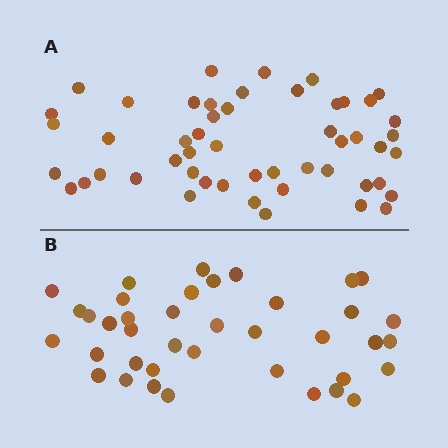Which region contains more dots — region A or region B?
Region A (the top region) has more dots.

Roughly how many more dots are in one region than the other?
Region A has roughly 12 or so more dots than region B.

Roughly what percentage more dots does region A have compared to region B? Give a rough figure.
About 30% more.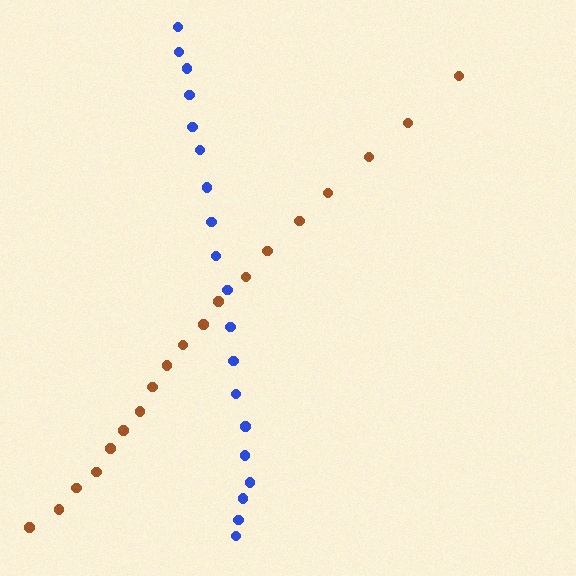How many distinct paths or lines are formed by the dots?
There are 2 distinct paths.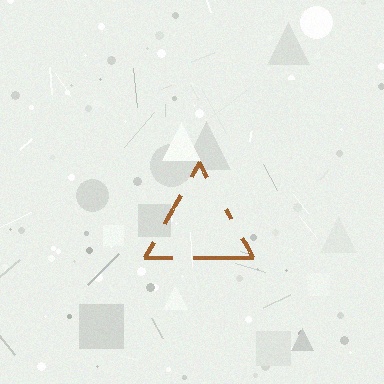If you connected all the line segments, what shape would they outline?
They would outline a triangle.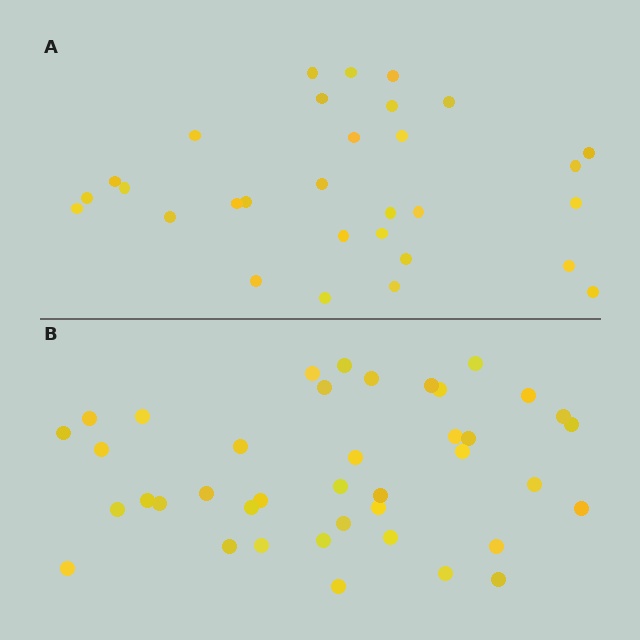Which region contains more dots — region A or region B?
Region B (the bottom region) has more dots.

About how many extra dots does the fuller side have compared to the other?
Region B has roughly 10 or so more dots than region A.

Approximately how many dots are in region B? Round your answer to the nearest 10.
About 40 dots.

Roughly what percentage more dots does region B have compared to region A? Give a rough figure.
About 35% more.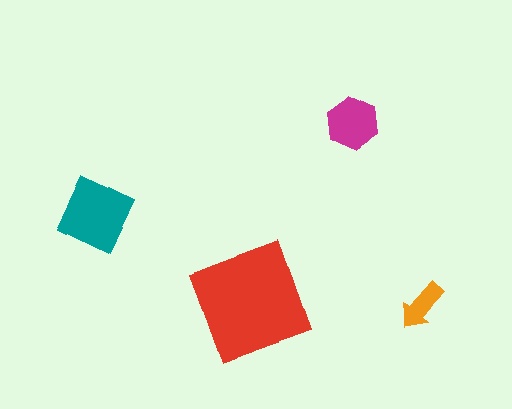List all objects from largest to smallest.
The red square, the teal diamond, the magenta hexagon, the orange arrow.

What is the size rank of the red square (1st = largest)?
1st.